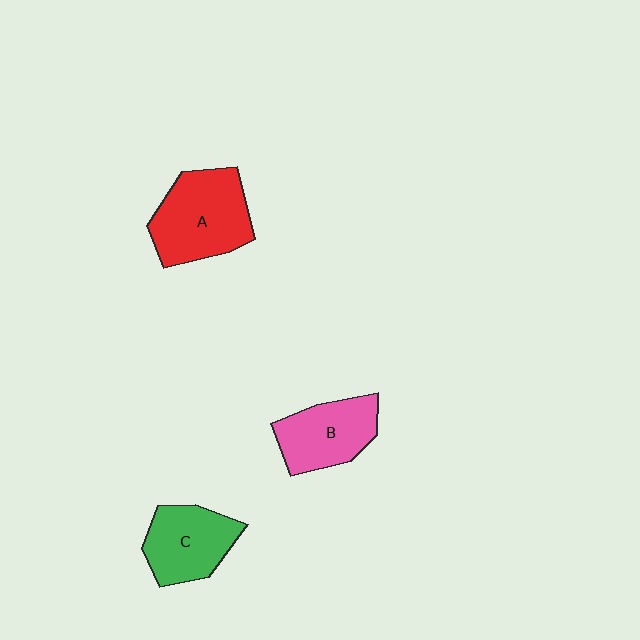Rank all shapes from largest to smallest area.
From largest to smallest: A (red), B (pink), C (green).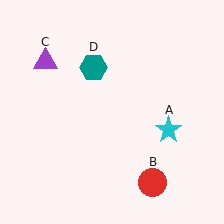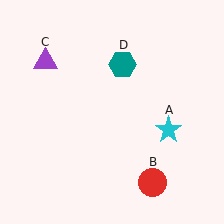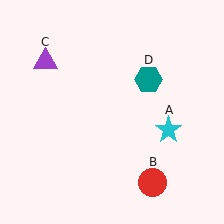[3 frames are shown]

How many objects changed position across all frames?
1 object changed position: teal hexagon (object D).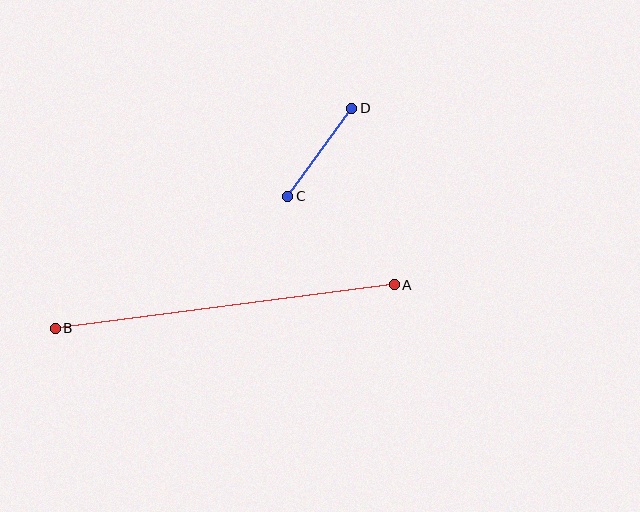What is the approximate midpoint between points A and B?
The midpoint is at approximately (225, 306) pixels.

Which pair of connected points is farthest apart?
Points A and B are farthest apart.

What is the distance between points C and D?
The distance is approximately 109 pixels.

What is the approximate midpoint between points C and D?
The midpoint is at approximately (320, 152) pixels.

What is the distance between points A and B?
The distance is approximately 342 pixels.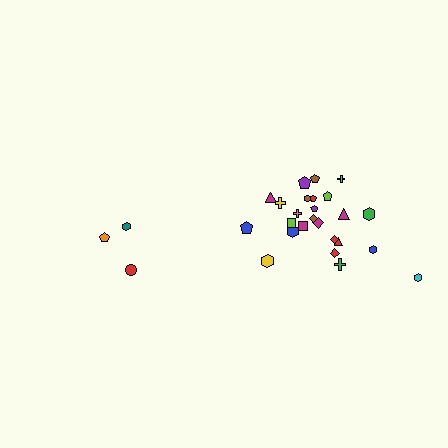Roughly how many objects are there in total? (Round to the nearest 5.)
Roughly 30 objects in total.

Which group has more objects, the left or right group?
The right group.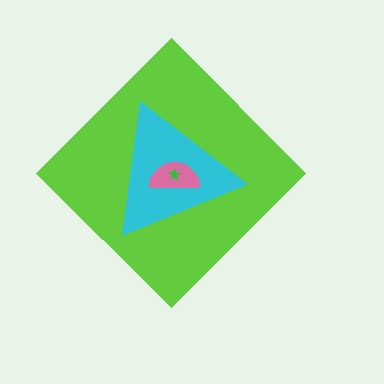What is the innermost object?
The green star.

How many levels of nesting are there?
4.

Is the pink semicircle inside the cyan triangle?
Yes.